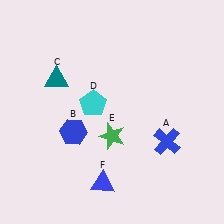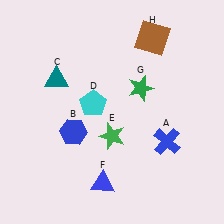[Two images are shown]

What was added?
A green star (G), a brown square (H) were added in Image 2.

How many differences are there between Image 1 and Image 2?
There are 2 differences between the two images.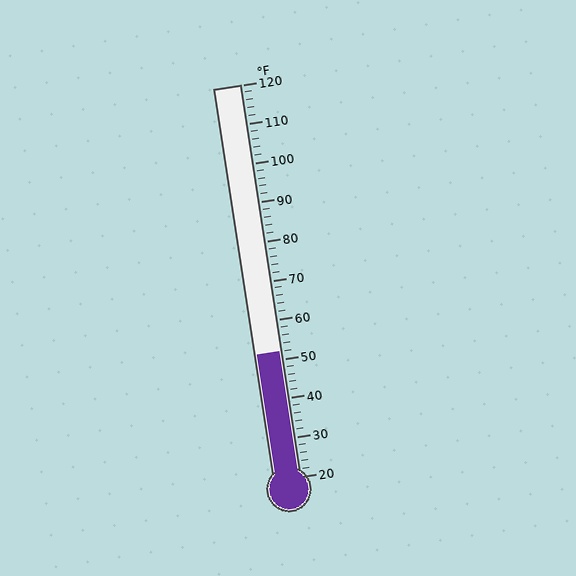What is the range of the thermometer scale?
The thermometer scale ranges from 20°F to 120°F.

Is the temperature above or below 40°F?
The temperature is above 40°F.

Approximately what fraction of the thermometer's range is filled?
The thermometer is filled to approximately 30% of its range.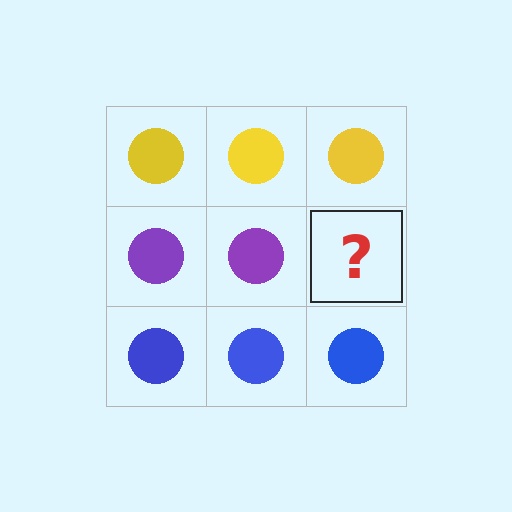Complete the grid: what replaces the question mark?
The question mark should be replaced with a purple circle.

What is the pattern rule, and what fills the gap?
The rule is that each row has a consistent color. The gap should be filled with a purple circle.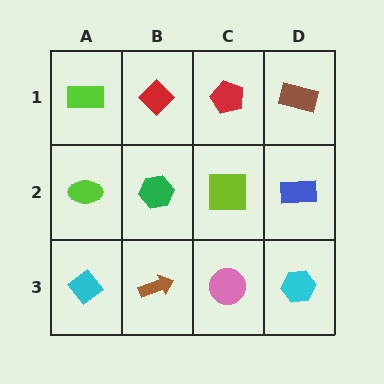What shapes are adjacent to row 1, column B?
A green hexagon (row 2, column B), a lime rectangle (row 1, column A), a red pentagon (row 1, column C).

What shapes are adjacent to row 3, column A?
A lime ellipse (row 2, column A), a brown arrow (row 3, column B).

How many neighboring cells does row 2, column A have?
3.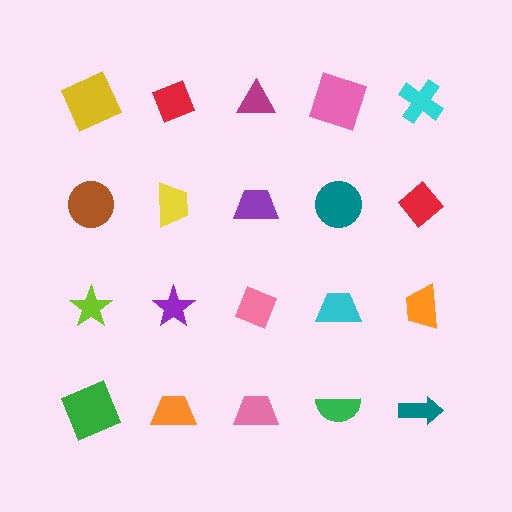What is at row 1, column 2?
A red diamond.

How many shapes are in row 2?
5 shapes.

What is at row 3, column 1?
A lime star.